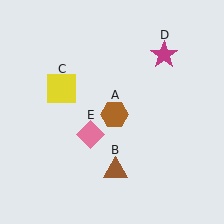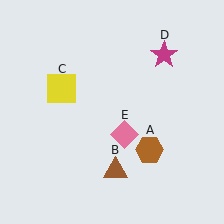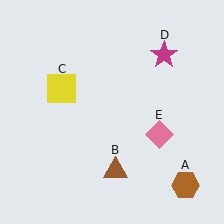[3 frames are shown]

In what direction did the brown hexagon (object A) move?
The brown hexagon (object A) moved down and to the right.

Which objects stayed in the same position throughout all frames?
Brown triangle (object B) and yellow square (object C) and magenta star (object D) remained stationary.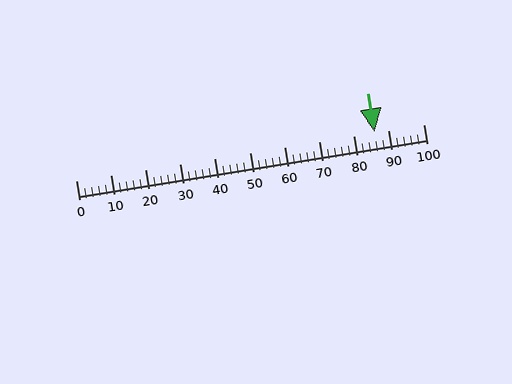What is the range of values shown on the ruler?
The ruler shows values from 0 to 100.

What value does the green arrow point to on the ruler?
The green arrow points to approximately 86.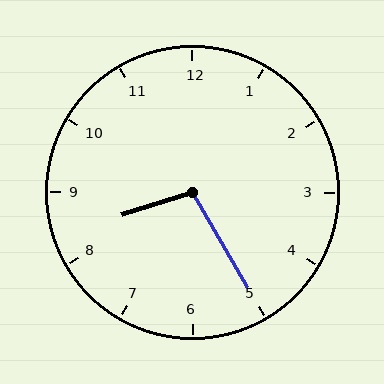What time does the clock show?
8:25.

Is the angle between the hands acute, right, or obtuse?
It is obtuse.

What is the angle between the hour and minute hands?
Approximately 102 degrees.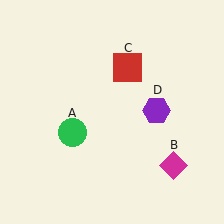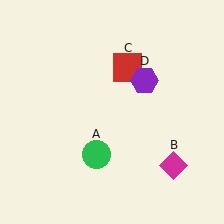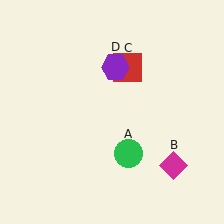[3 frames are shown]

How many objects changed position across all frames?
2 objects changed position: green circle (object A), purple hexagon (object D).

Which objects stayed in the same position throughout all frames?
Magenta diamond (object B) and red square (object C) remained stationary.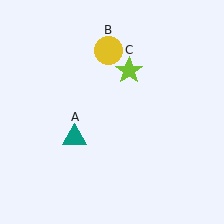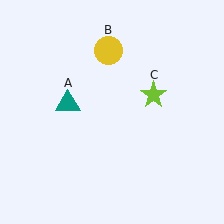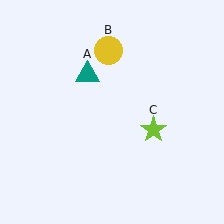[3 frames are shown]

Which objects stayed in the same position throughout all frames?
Yellow circle (object B) remained stationary.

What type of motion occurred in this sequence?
The teal triangle (object A), lime star (object C) rotated clockwise around the center of the scene.